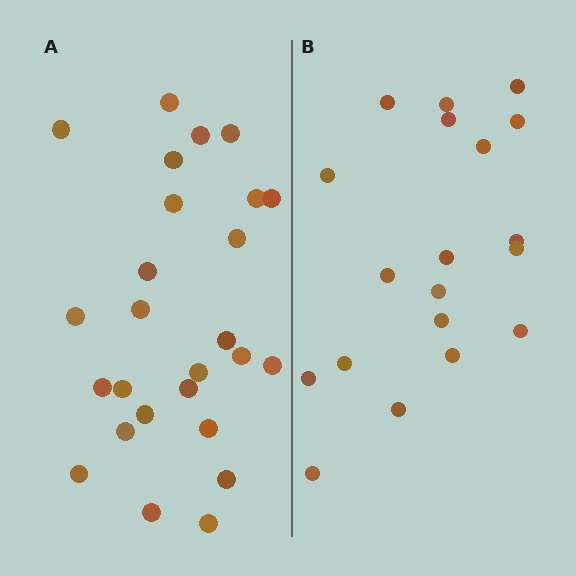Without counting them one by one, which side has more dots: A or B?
Region A (the left region) has more dots.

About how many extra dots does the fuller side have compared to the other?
Region A has roughly 8 or so more dots than region B.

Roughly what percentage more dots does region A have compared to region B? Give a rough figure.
About 35% more.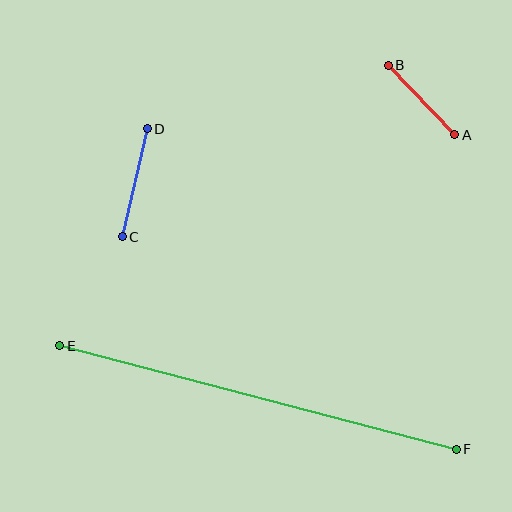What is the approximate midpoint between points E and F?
The midpoint is at approximately (258, 397) pixels.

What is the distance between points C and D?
The distance is approximately 111 pixels.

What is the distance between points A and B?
The distance is approximately 96 pixels.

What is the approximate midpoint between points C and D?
The midpoint is at approximately (135, 183) pixels.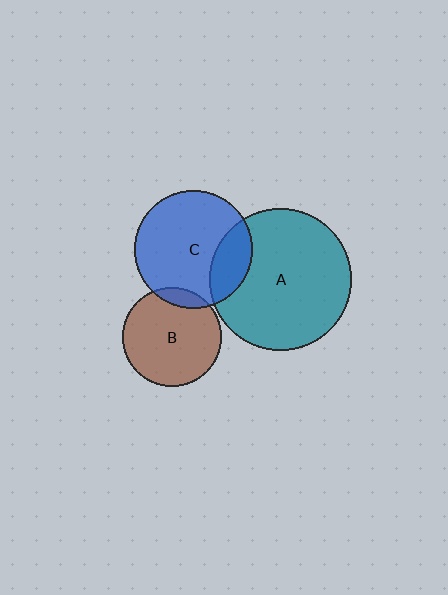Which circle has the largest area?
Circle A (teal).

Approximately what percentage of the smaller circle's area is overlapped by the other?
Approximately 20%.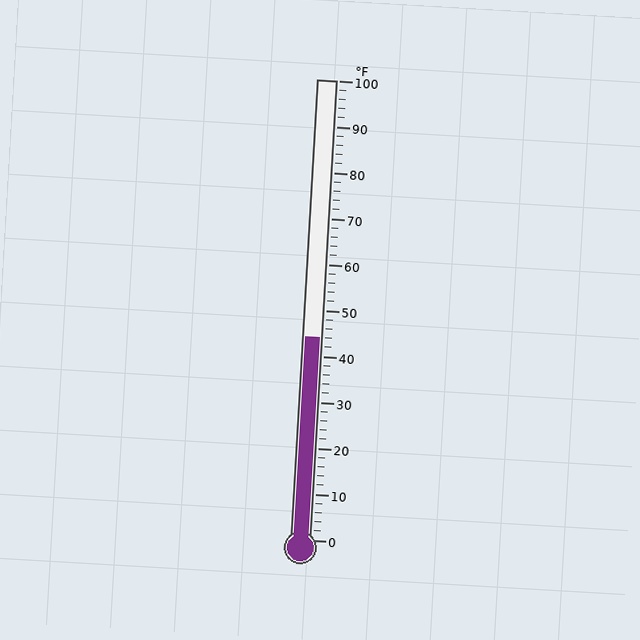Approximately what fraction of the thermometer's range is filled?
The thermometer is filled to approximately 45% of its range.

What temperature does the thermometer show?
The thermometer shows approximately 44°F.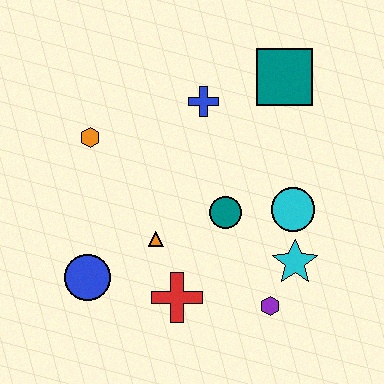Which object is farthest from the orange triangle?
The teal square is farthest from the orange triangle.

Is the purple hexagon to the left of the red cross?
No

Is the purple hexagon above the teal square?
No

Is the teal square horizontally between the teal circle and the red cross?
No